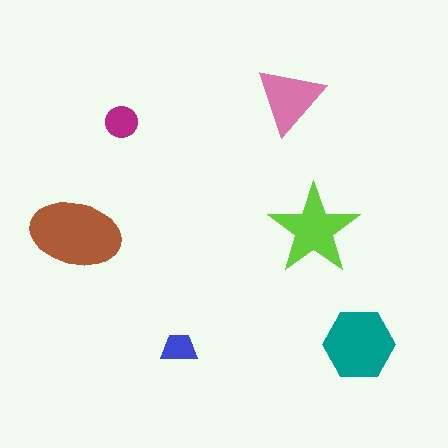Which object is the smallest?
The blue trapezoid.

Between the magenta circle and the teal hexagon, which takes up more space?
The teal hexagon.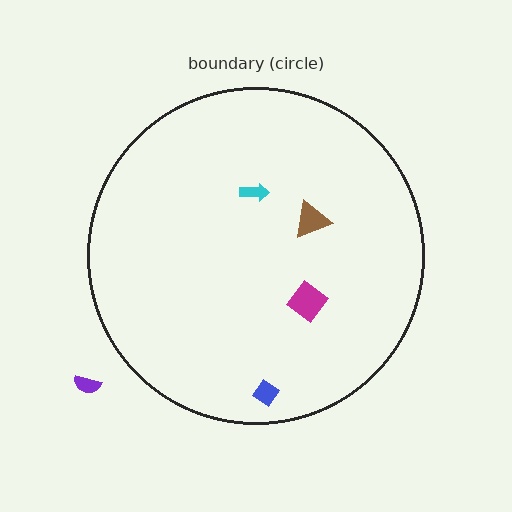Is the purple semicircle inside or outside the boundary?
Outside.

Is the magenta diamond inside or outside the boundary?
Inside.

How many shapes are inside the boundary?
4 inside, 1 outside.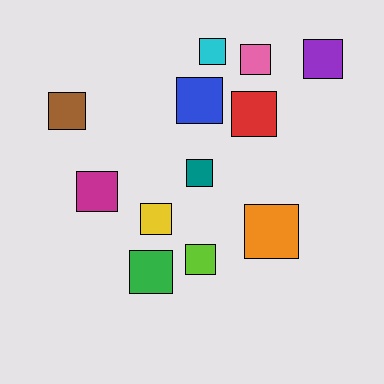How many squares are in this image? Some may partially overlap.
There are 12 squares.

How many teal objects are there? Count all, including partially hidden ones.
There is 1 teal object.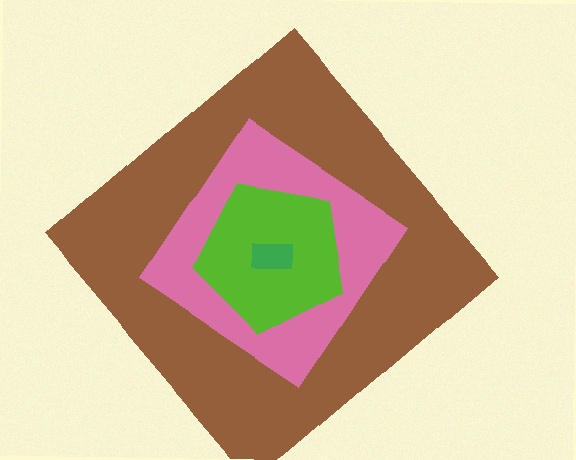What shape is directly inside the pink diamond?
The lime pentagon.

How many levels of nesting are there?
4.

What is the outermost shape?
The brown diamond.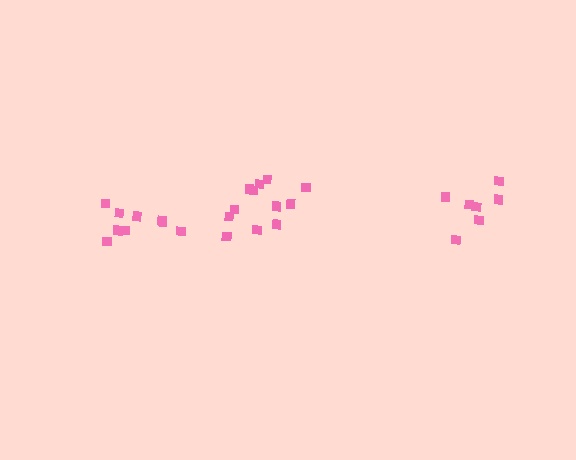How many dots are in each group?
Group 1: 12 dots, Group 2: 9 dots, Group 3: 7 dots (28 total).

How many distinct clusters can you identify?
There are 3 distinct clusters.